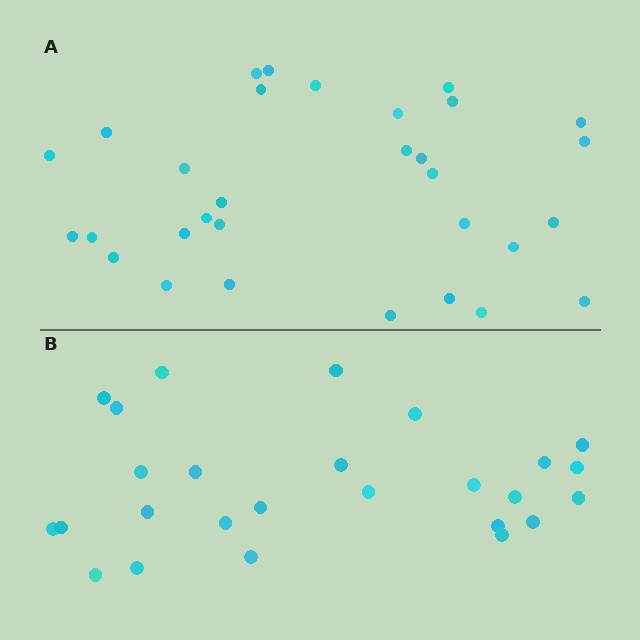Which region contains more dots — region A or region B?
Region A (the top region) has more dots.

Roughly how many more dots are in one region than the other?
Region A has about 5 more dots than region B.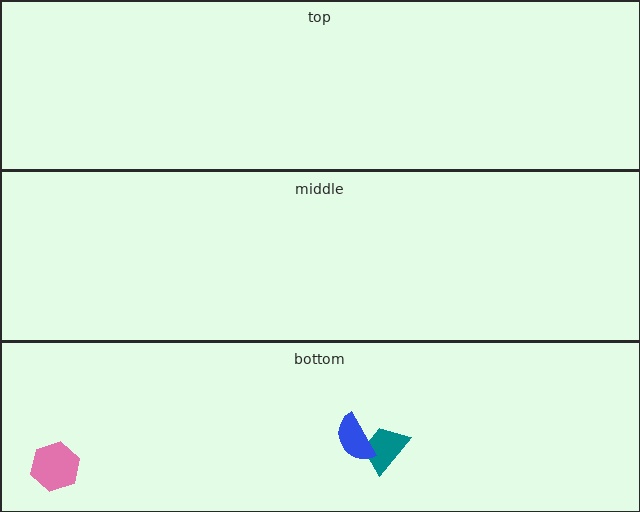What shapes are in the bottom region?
The teal trapezoid, the blue semicircle, the pink hexagon.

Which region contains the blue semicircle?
The bottom region.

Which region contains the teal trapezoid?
The bottom region.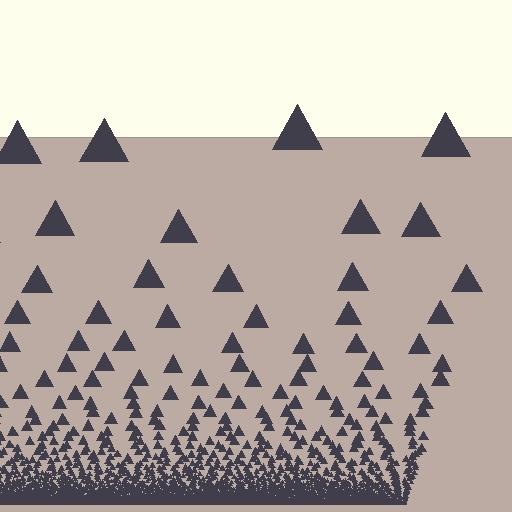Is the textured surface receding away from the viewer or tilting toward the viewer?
The surface appears to tilt toward the viewer. Texture elements get larger and sparser toward the top.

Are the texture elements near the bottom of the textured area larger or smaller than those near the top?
Smaller. The gradient is inverted — elements near the bottom are smaller and denser.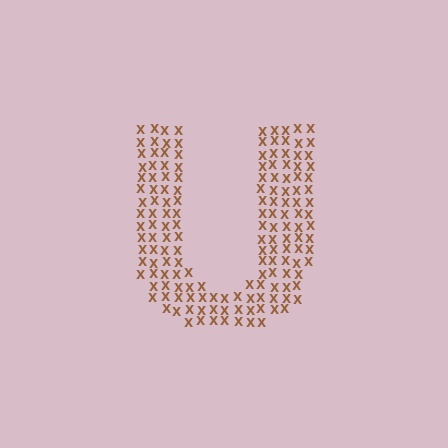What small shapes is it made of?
It is made of small letter X's.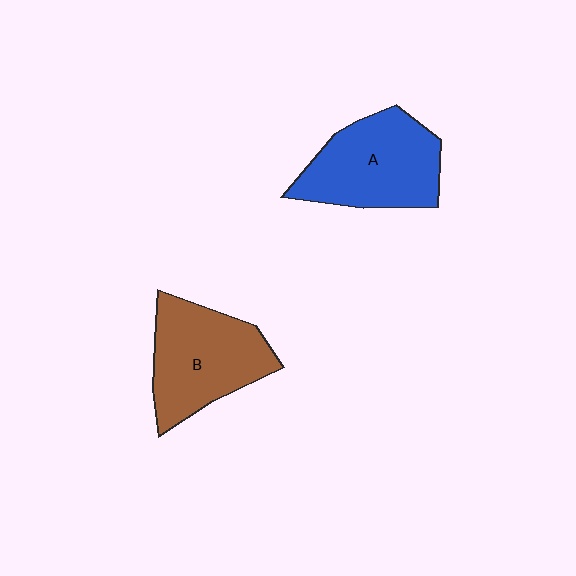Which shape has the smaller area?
Shape B (brown).